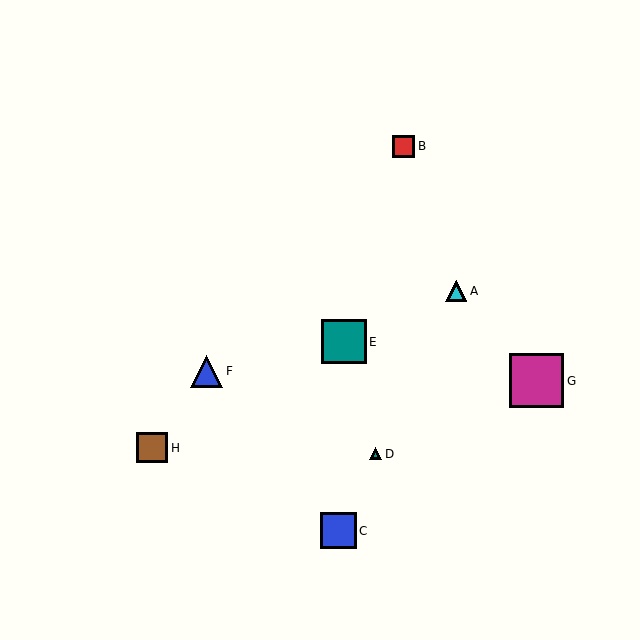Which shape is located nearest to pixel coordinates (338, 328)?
The teal square (labeled E) at (344, 342) is nearest to that location.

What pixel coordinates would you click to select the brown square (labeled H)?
Click at (152, 448) to select the brown square H.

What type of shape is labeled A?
Shape A is a cyan triangle.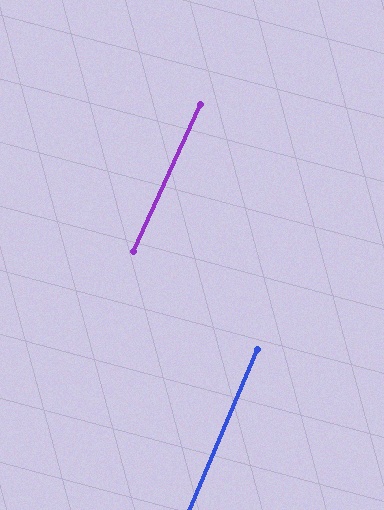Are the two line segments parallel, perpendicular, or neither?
Parallel — their directions differ by only 1.2°.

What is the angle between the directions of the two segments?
Approximately 1 degree.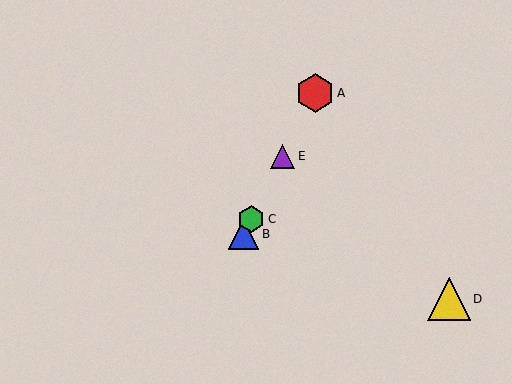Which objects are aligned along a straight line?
Objects A, B, C, E are aligned along a straight line.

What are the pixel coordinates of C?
Object C is at (251, 219).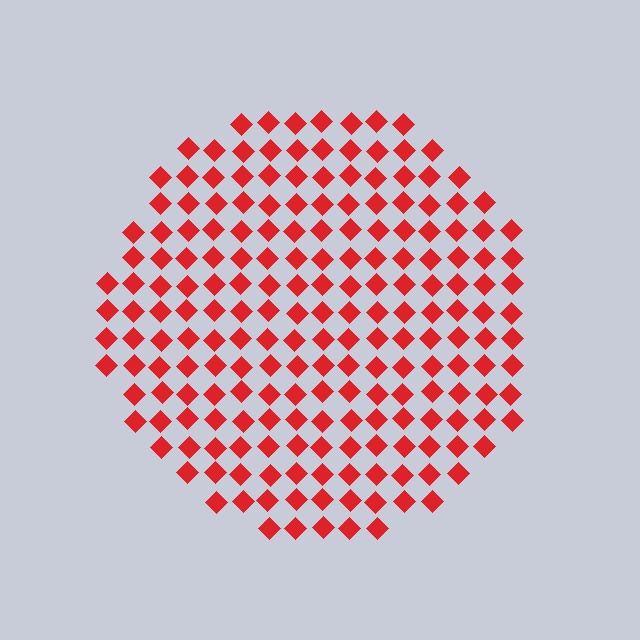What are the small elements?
The small elements are diamonds.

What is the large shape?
The large shape is a circle.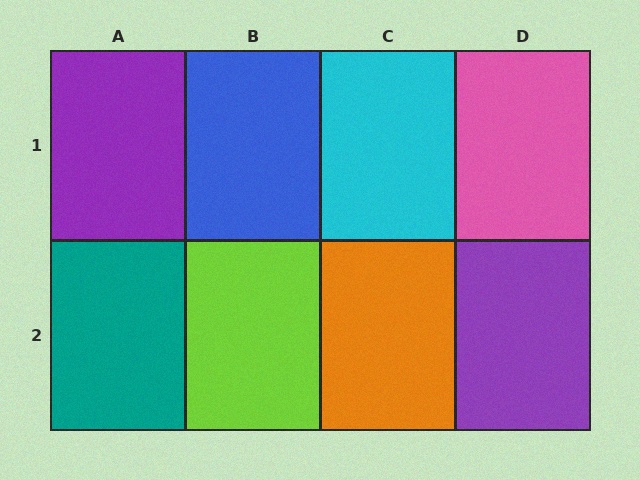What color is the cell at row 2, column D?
Purple.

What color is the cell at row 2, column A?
Teal.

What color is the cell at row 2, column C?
Orange.